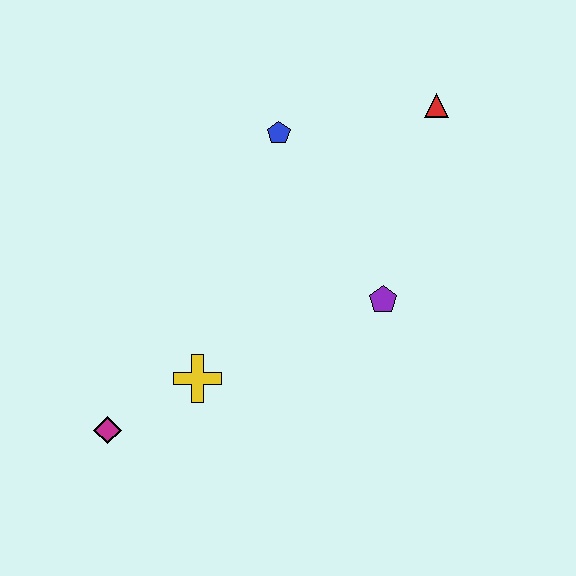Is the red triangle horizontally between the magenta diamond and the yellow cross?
No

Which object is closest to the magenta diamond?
The yellow cross is closest to the magenta diamond.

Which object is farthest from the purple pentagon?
The magenta diamond is farthest from the purple pentagon.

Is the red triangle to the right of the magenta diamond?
Yes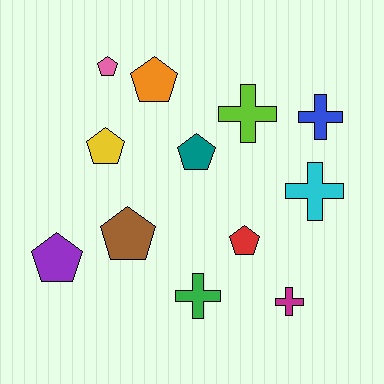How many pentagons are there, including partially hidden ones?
There are 7 pentagons.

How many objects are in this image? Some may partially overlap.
There are 12 objects.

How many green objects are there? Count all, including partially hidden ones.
There is 1 green object.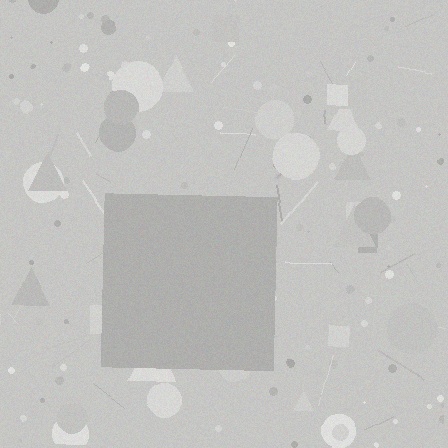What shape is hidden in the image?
A square is hidden in the image.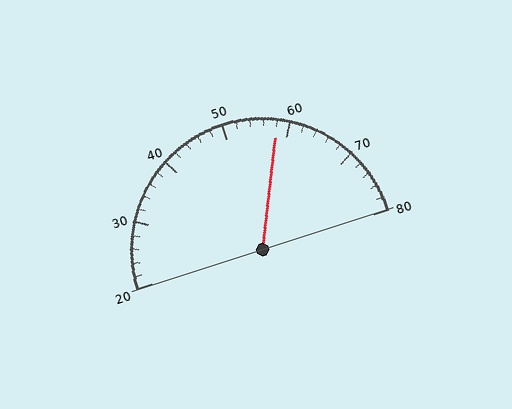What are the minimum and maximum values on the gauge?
The gauge ranges from 20 to 80.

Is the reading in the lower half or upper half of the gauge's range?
The reading is in the upper half of the range (20 to 80).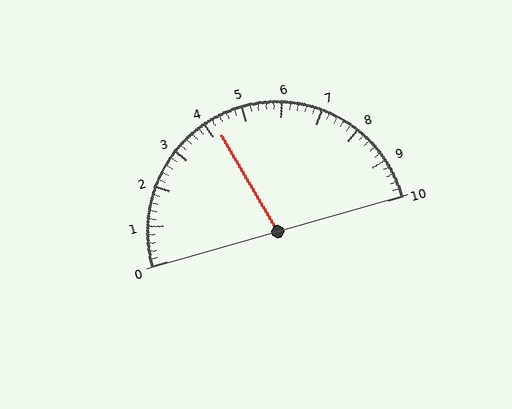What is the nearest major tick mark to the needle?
The nearest major tick mark is 4.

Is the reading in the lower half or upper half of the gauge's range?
The reading is in the lower half of the range (0 to 10).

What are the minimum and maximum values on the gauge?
The gauge ranges from 0 to 10.